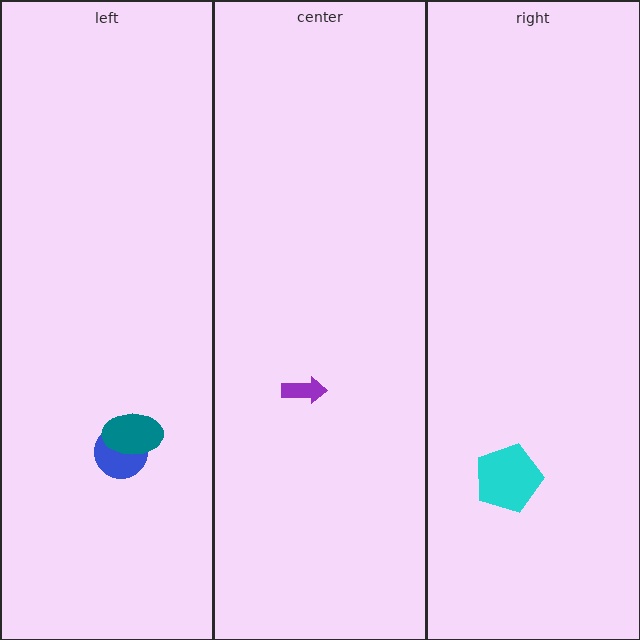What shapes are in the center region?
The purple arrow.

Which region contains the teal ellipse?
The left region.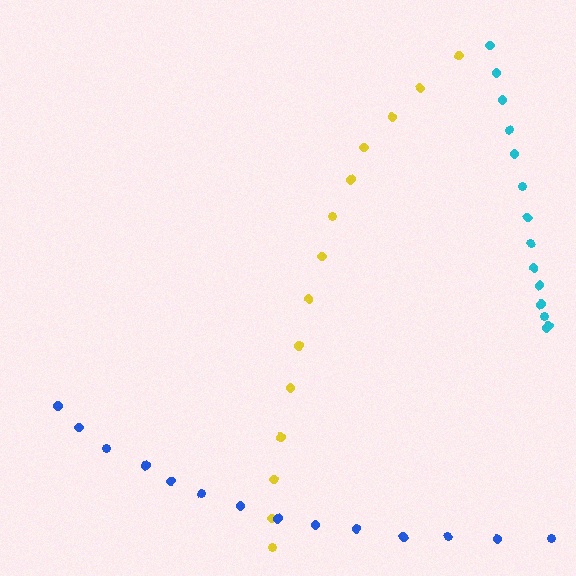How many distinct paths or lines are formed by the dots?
There are 3 distinct paths.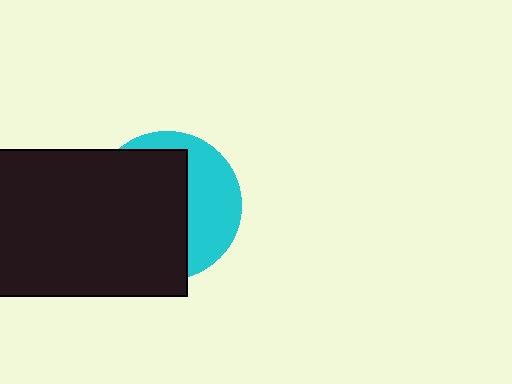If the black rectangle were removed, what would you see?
You would see the complete cyan circle.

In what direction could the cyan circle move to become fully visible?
The cyan circle could move right. That would shift it out from behind the black rectangle entirely.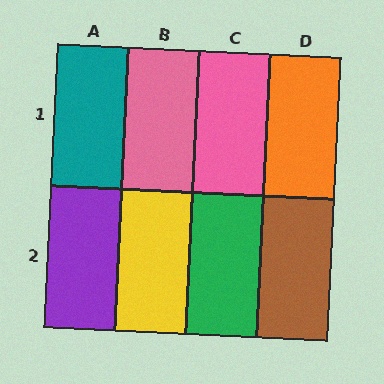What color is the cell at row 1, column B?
Pink.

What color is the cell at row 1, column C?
Pink.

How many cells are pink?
2 cells are pink.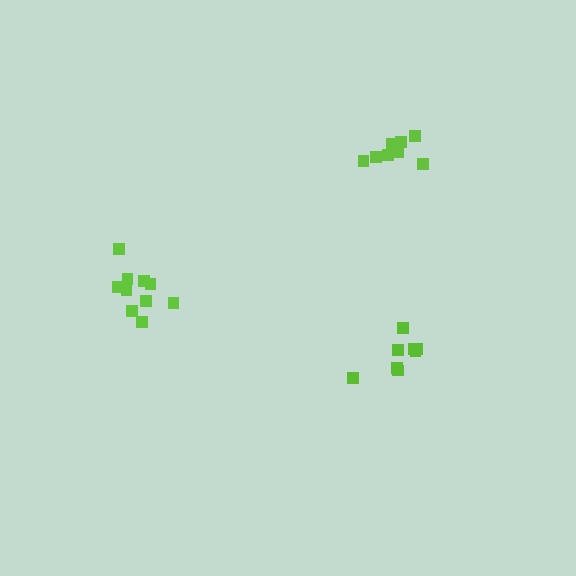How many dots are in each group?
Group 1: 8 dots, Group 2: 8 dots, Group 3: 10 dots (26 total).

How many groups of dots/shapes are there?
There are 3 groups.